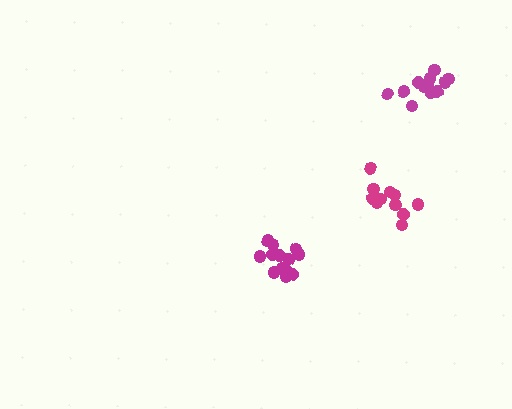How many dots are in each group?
Group 1: 12 dots, Group 2: 12 dots, Group 3: 14 dots (38 total).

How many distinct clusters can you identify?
There are 3 distinct clusters.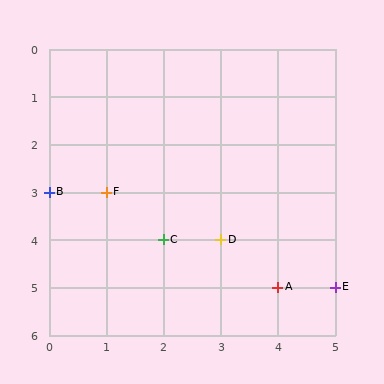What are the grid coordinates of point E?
Point E is at grid coordinates (5, 5).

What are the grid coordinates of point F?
Point F is at grid coordinates (1, 3).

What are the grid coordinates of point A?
Point A is at grid coordinates (4, 5).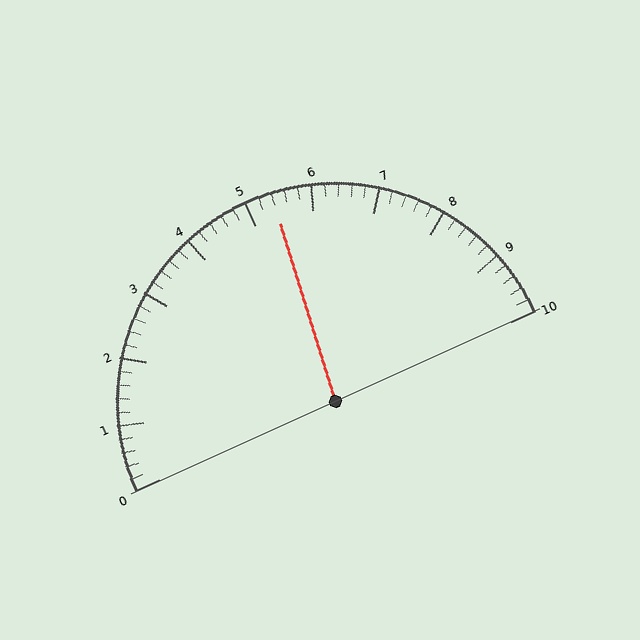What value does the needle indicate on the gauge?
The needle indicates approximately 5.4.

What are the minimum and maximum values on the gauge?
The gauge ranges from 0 to 10.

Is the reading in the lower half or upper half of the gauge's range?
The reading is in the upper half of the range (0 to 10).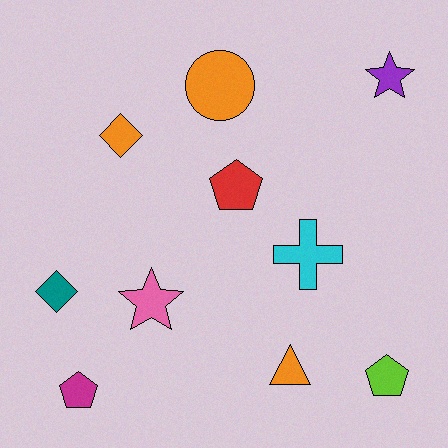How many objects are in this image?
There are 10 objects.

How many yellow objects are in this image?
There are no yellow objects.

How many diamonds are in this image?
There are 2 diamonds.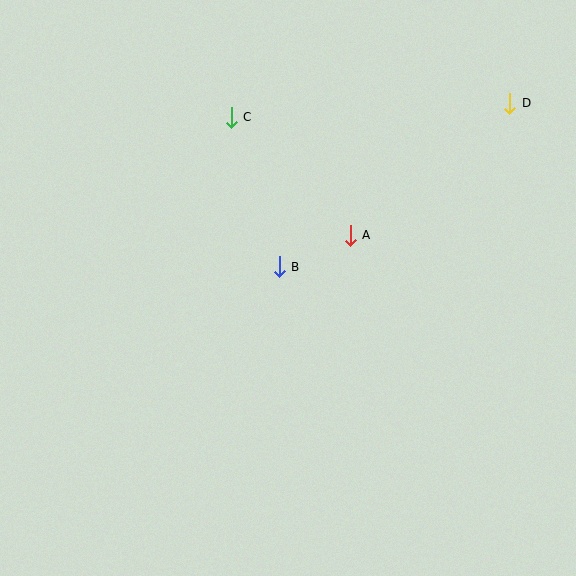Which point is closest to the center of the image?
Point B at (279, 267) is closest to the center.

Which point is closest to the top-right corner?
Point D is closest to the top-right corner.